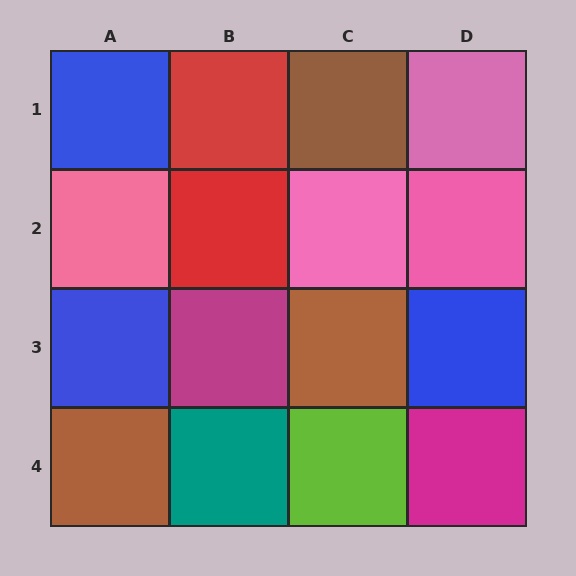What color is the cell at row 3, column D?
Blue.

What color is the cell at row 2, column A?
Pink.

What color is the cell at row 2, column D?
Pink.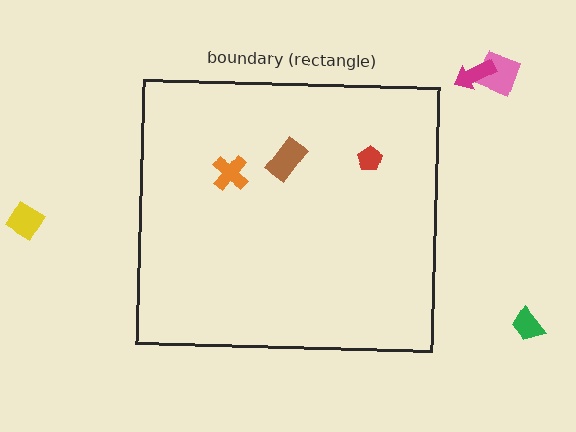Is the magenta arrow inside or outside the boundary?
Outside.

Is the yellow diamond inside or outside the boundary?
Outside.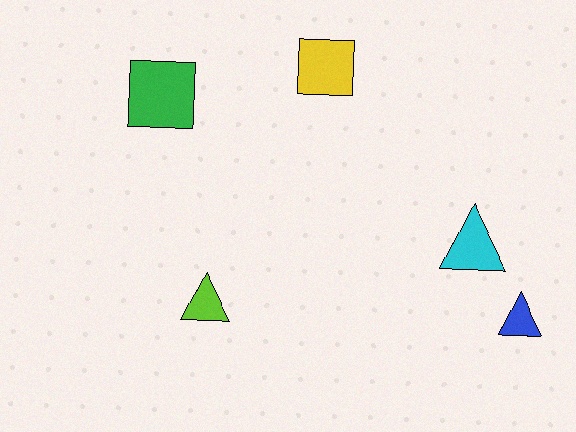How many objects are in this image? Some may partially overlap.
There are 5 objects.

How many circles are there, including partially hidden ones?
There are no circles.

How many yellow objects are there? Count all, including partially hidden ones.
There is 1 yellow object.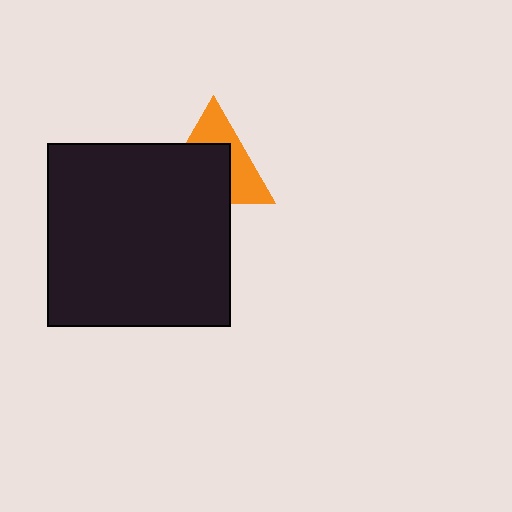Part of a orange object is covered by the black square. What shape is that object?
It is a triangle.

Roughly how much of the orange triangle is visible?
A small part of it is visible (roughly 44%).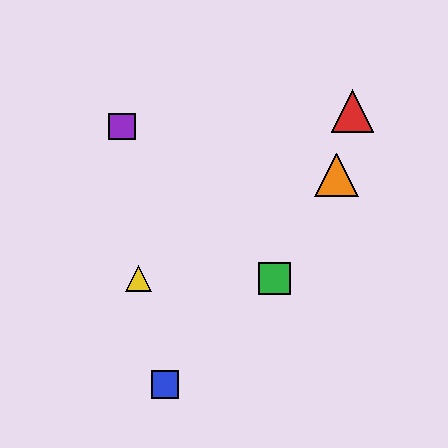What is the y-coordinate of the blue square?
The blue square is at y≈384.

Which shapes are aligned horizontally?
The green square, the yellow triangle are aligned horizontally.